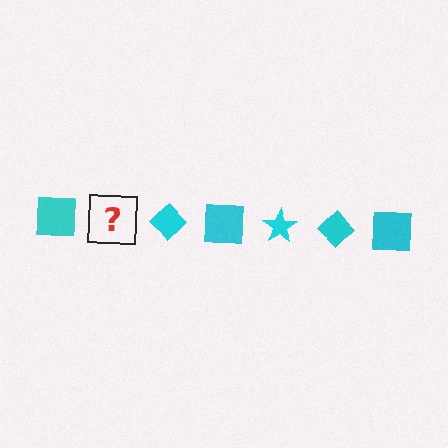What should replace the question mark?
The question mark should be replaced with a cyan star.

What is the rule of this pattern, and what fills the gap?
The rule is that the pattern cycles through square, star, diamond shapes in cyan. The gap should be filled with a cyan star.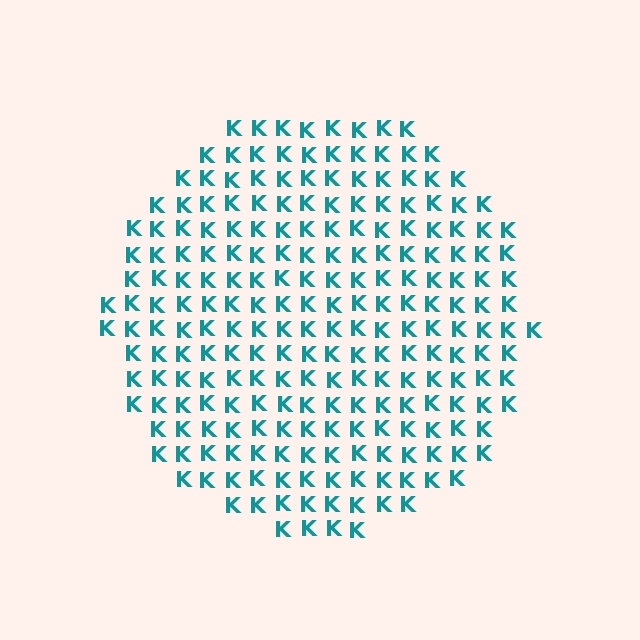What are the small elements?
The small elements are letter K's.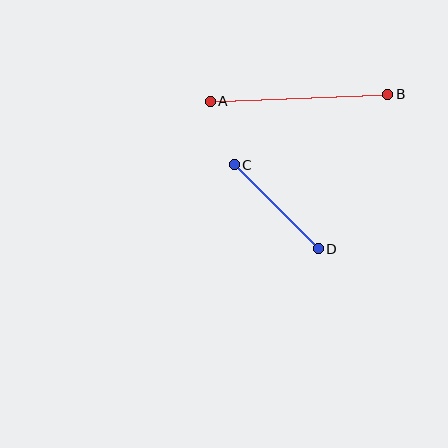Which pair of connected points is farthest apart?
Points A and B are farthest apart.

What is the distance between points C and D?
The distance is approximately 119 pixels.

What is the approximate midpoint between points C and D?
The midpoint is at approximately (276, 207) pixels.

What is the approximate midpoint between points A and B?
The midpoint is at approximately (299, 98) pixels.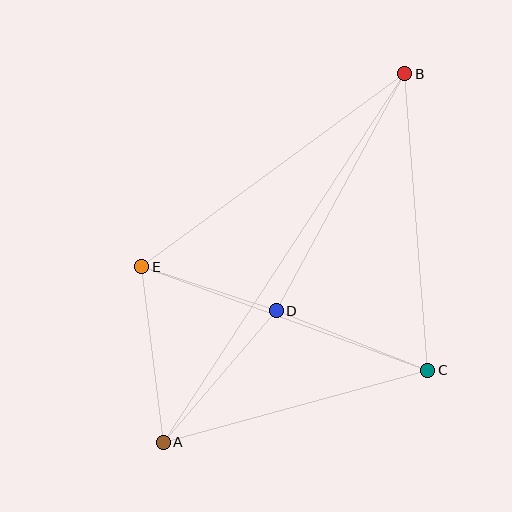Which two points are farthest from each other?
Points A and B are farthest from each other.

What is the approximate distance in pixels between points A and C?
The distance between A and C is approximately 274 pixels.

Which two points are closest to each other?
Points D and E are closest to each other.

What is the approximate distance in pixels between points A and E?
The distance between A and E is approximately 177 pixels.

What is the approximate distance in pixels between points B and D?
The distance between B and D is approximately 270 pixels.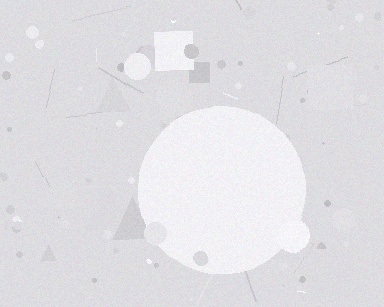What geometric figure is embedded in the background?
A circle is embedded in the background.